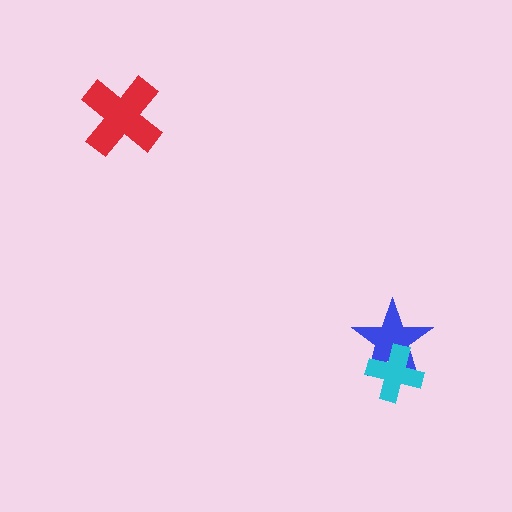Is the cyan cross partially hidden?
No, no other shape covers it.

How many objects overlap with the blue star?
1 object overlaps with the blue star.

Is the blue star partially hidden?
Yes, it is partially covered by another shape.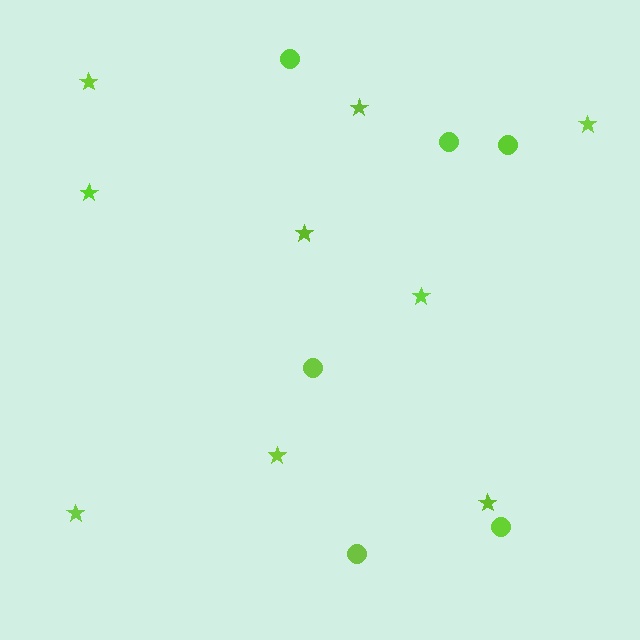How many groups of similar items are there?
There are 2 groups: one group of circles (6) and one group of stars (9).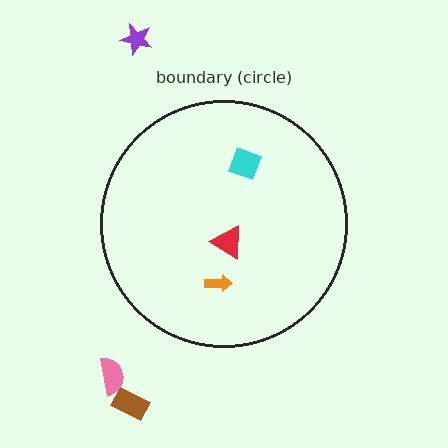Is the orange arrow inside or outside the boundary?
Inside.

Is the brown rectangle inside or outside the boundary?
Outside.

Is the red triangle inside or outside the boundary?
Inside.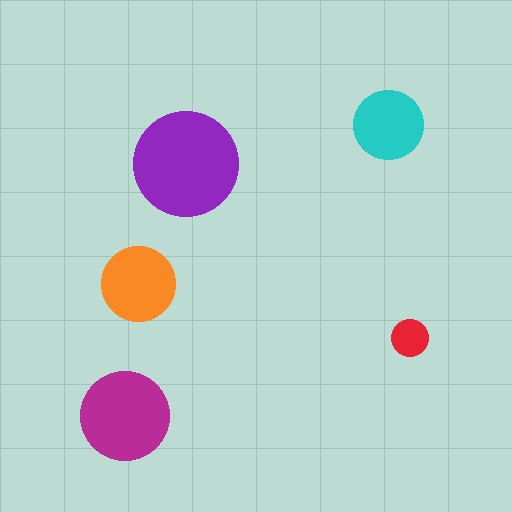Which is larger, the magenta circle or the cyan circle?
The magenta one.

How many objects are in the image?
There are 5 objects in the image.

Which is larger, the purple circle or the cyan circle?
The purple one.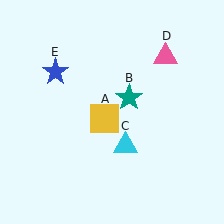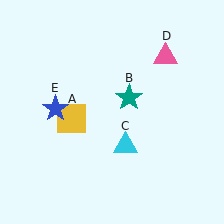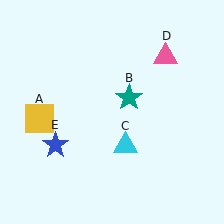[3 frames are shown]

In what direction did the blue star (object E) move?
The blue star (object E) moved down.